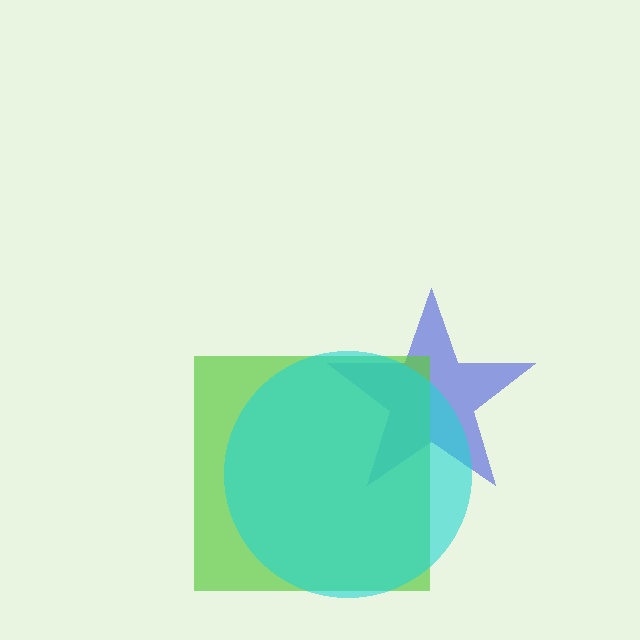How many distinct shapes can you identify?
There are 3 distinct shapes: a blue star, a lime square, a cyan circle.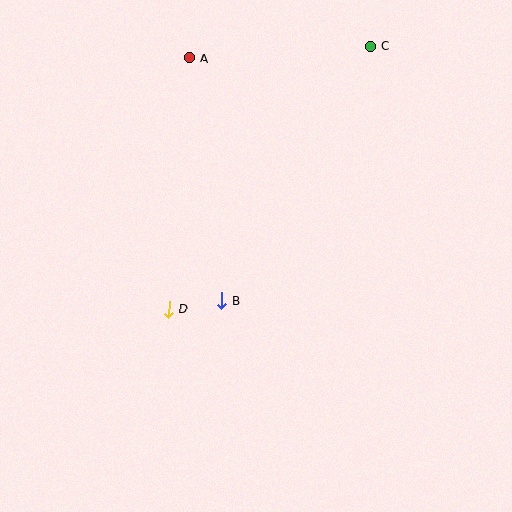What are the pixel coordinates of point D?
Point D is at (169, 310).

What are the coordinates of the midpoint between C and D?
The midpoint between C and D is at (270, 178).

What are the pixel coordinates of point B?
Point B is at (221, 300).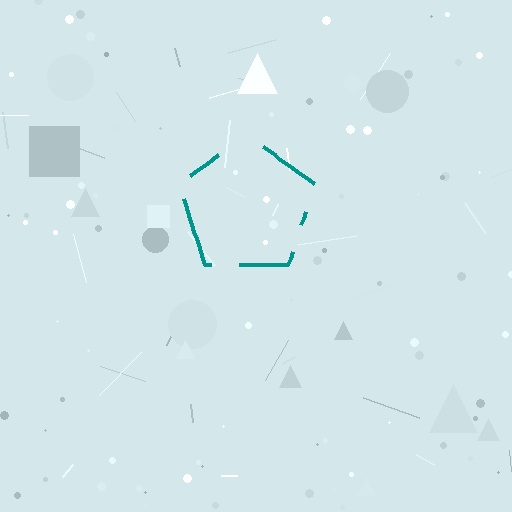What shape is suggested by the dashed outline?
The dashed outline suggests a pentagon.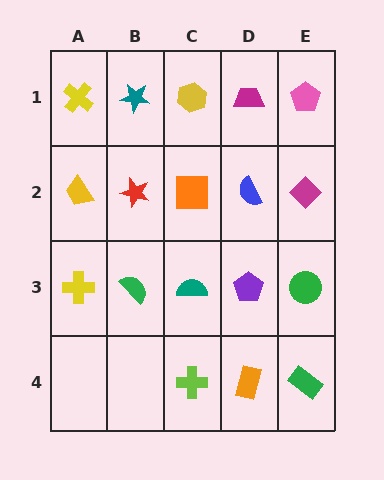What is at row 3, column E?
A green circle.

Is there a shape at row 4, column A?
No, that cell is empty.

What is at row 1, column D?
A magenta trapezoid.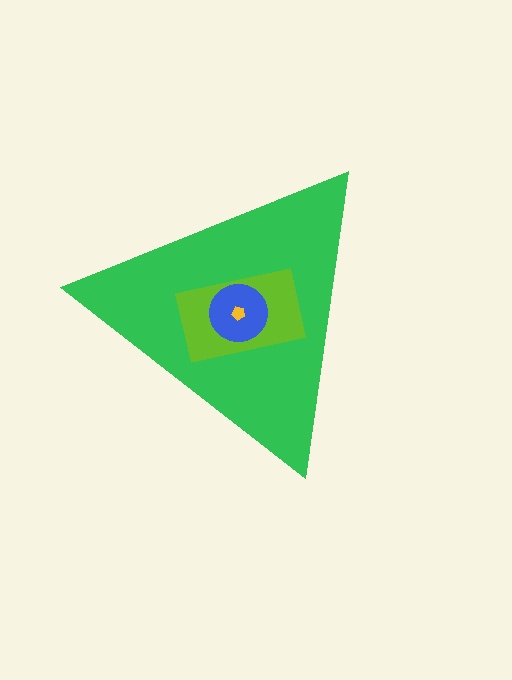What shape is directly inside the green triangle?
The lime rectangle.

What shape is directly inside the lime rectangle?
The blue circle.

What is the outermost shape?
The green triangle.